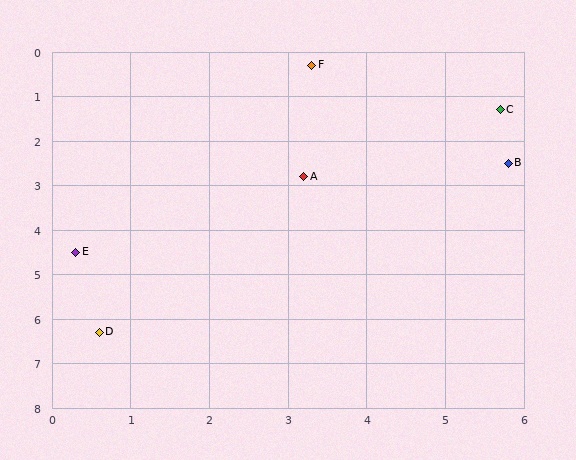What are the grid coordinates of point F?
Point F is at approximately (3.3, 0.3).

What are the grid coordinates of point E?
Point E is at approximately (0.3, 4.5).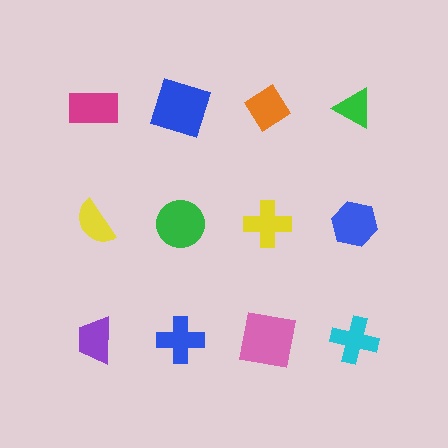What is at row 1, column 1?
A magenta rectangle.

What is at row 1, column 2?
A blue square.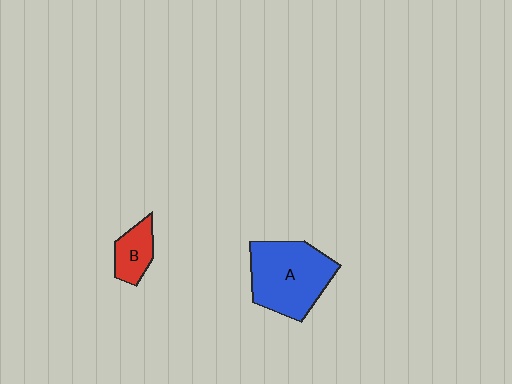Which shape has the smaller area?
Shape B (red).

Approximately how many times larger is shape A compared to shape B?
Approximately 2.7 times.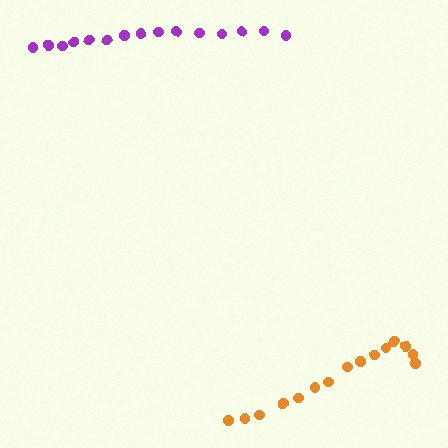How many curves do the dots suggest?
There are 2 distinct paths.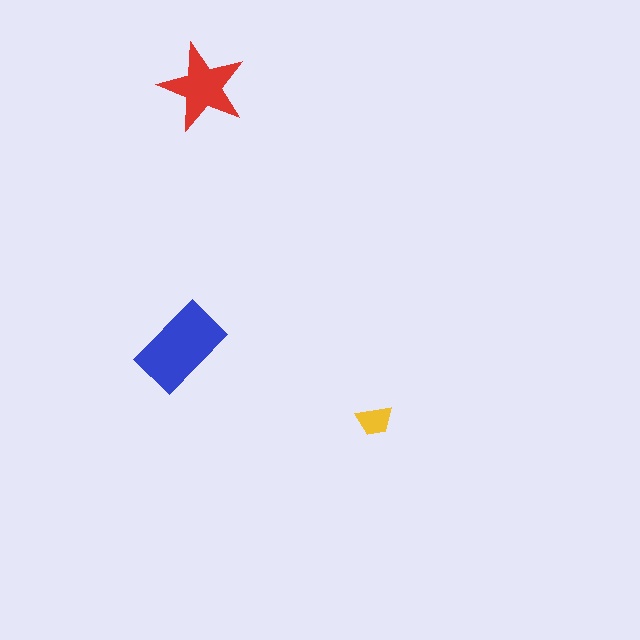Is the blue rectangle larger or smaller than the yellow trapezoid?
Larger.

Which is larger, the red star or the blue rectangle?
The blue rectangle.